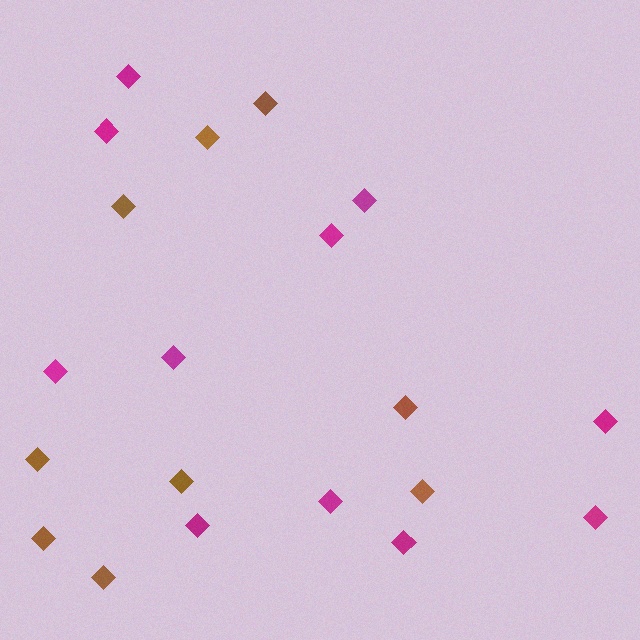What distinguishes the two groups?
There are 2 groups: one group of magenta diamonds (11) and one group of brown diamonds (9).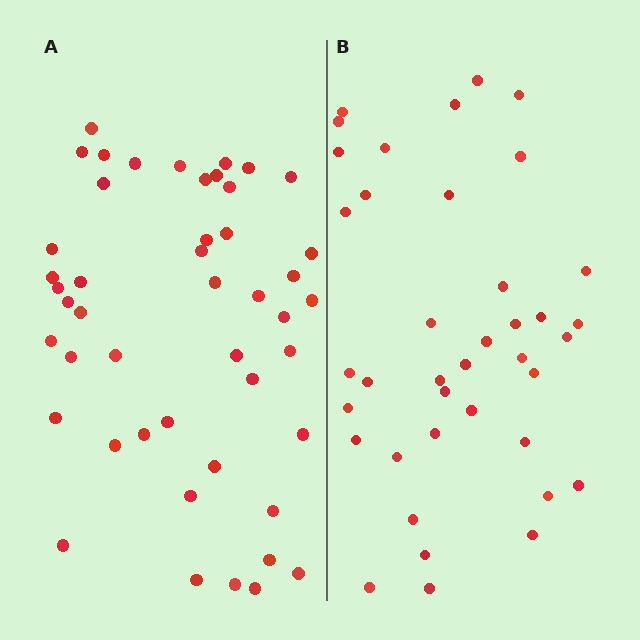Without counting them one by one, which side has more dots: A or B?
Region A (the left region) has more dots.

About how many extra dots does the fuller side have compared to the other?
Region A has roughly 8 or so more dots than region B.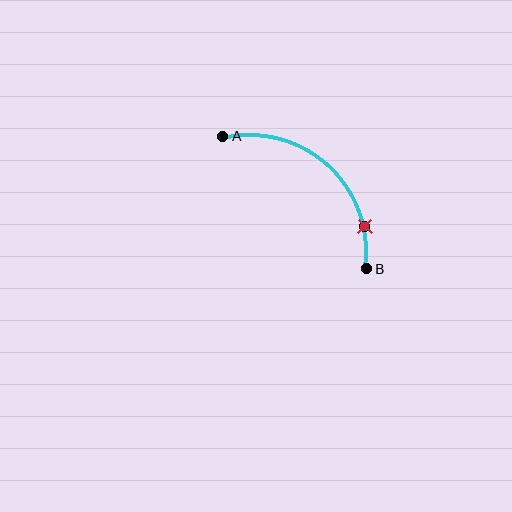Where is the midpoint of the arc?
The arc midpoint is the point on the curve farthest from the straight line joining A and B. It sits above and to the right of that line.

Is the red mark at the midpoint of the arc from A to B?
No. The red mark lies on the arc but is closer to endpoint B. The arc midpoint would be at the point on the curve equidistant along the arc from both A and B.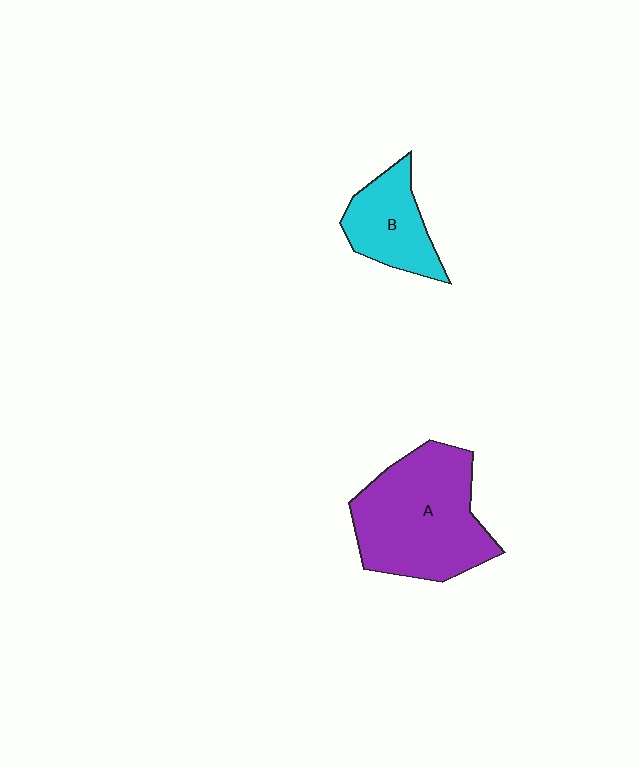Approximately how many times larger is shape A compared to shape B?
Approximately 2.0 times.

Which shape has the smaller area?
Shape B (cyan).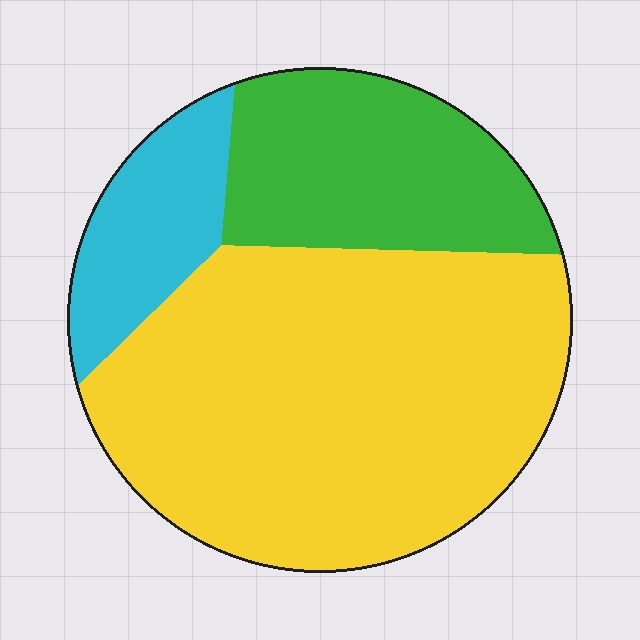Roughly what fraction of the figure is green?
Green covers 24% of the figure.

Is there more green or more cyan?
Green.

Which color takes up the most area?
Yellow, at roughly 60%.